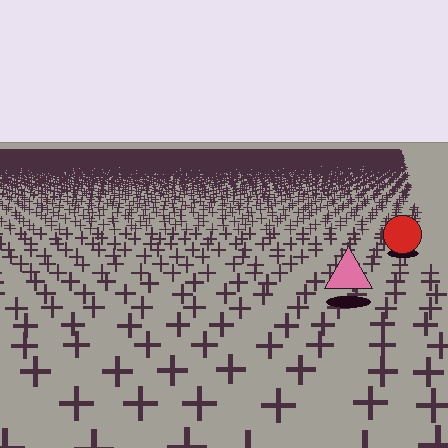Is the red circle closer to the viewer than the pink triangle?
No. The pink triangle is closer — you can tell from the texture gradient: the ground texture is coarser near it.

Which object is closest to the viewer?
The pink triangle is closest. The texture marks near it are larger and more spread out.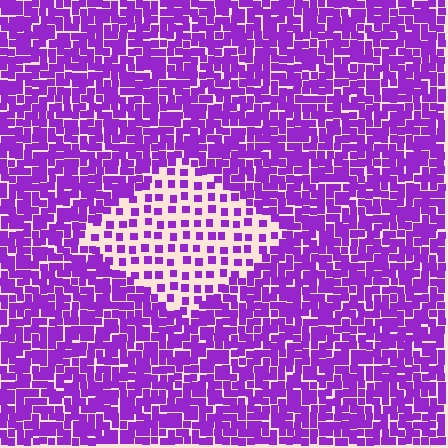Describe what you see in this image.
The image contains small purple elements arranged at two different densities. A diamond-shaped region is visible where the elements are less densely packed than the surrounding area.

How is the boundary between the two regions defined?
The boundary is defined by a change in element density (approximately 2.6x ratio). All elements are the same color, size, and shape.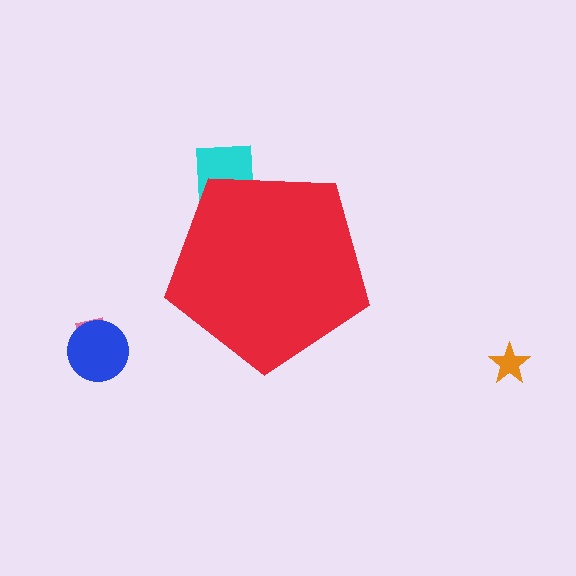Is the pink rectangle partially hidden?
No, the pink rectangle is fully visible.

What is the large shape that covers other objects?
A red pentagon.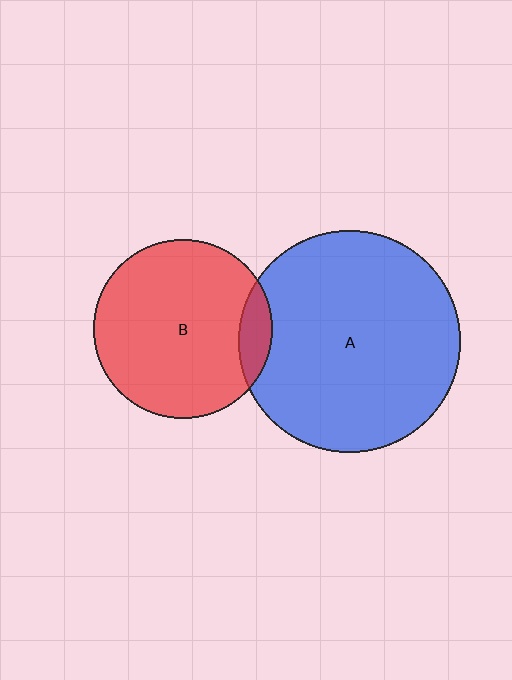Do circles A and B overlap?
Yes.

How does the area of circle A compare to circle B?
Approximately 1.6 times.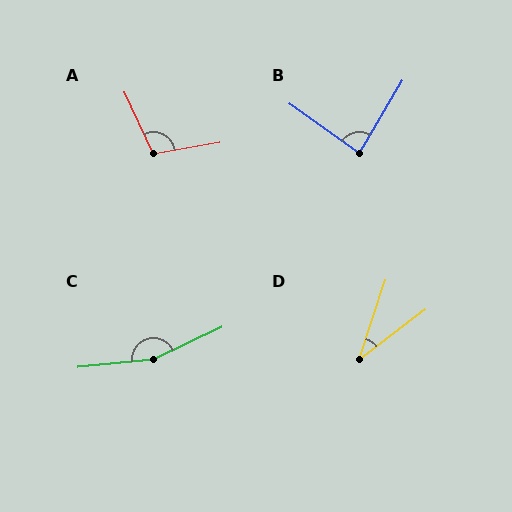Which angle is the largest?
C, at approximately 161 degrees.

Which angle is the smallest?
D, at approximately 34 degrees.